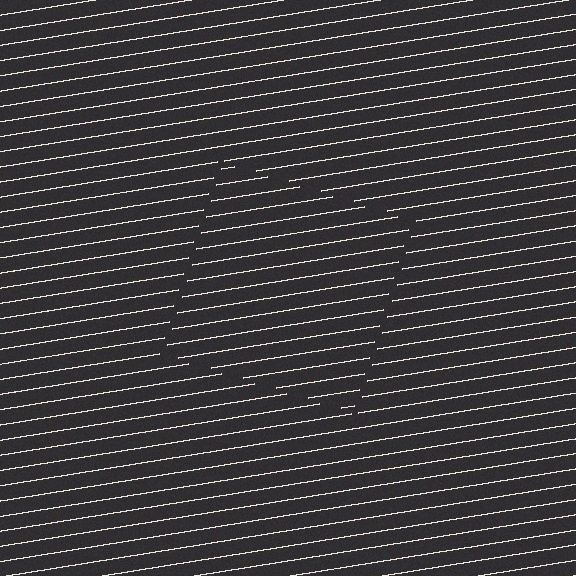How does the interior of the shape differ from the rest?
The interior of the shape contains the same grating, shifted by half a period — the contour is defined by the phase discontinuity where line-ends from the inner and outer gratings abut.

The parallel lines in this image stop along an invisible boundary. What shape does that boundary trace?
An illusory square. The interior of the shape contains the same grating, shifted by half a period — the contour is defined by the phase discontinuity where line-ends from the inner and outer gratings abut.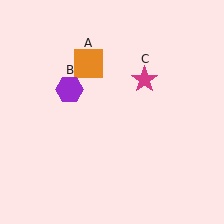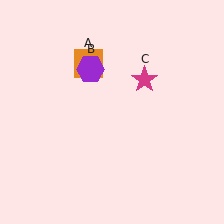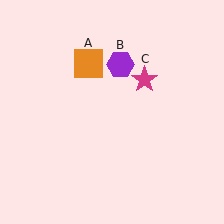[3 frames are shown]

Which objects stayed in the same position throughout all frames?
Orange square (object A) and magenta star (object C) remained stationary.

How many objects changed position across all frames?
1 object changed position: purple hexagon (object B).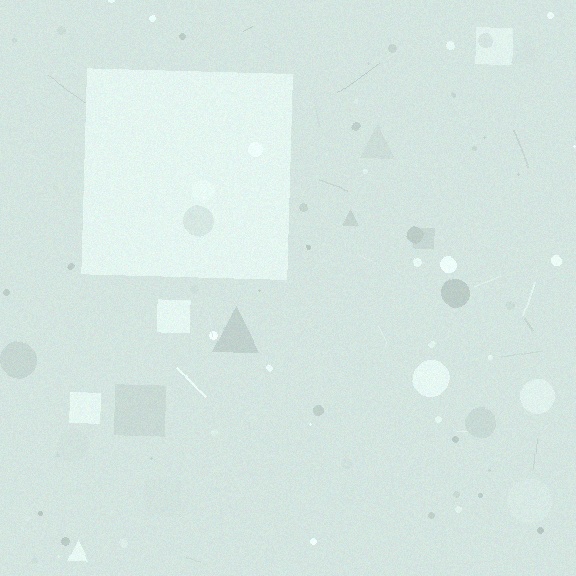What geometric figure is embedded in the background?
A square is embedded in the background.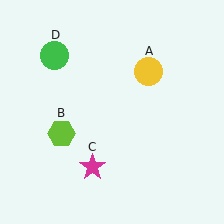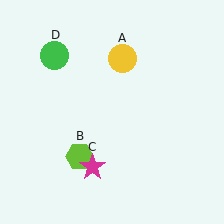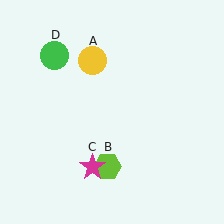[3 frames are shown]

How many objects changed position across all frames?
2 objects changed position: yellow circle (object A), lime hexagon (object B).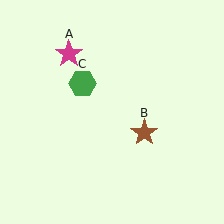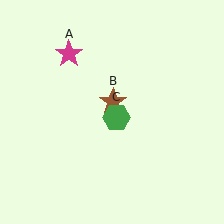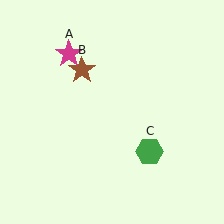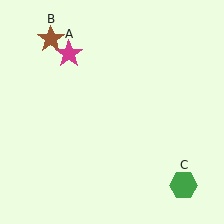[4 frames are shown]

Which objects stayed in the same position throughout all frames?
Magenta star (object A) remained stationary.